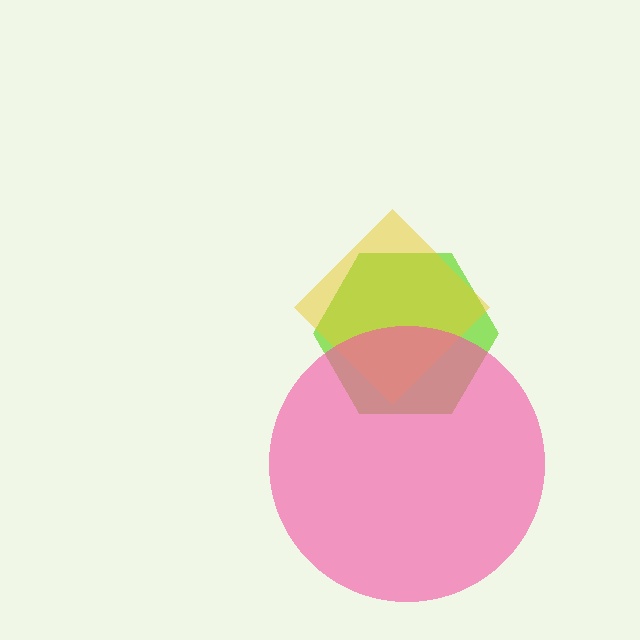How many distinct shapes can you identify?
There are 3 distinct shapes: a lime hexagon, a yellow diamond, a pink circle.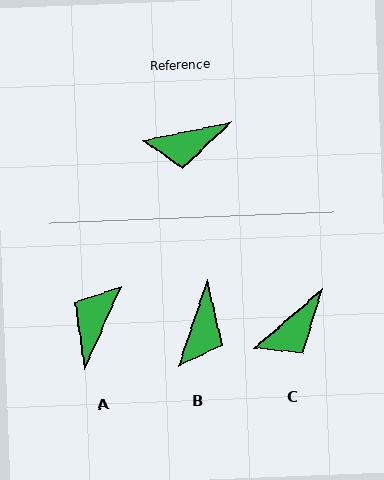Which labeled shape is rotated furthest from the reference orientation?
A, about 126 degrees away.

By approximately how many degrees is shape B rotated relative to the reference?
Approximately 60 degrees counter-clockwise.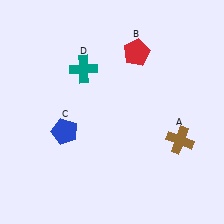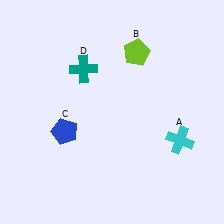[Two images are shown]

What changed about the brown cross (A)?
In Image 1, A is brown. In Image 2, it changed to cyan.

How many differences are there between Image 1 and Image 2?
There are 2 differences between the two images.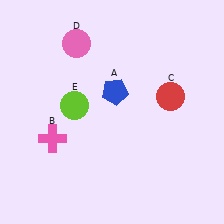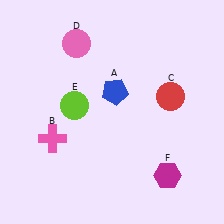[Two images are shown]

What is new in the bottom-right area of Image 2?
A magenta hexagon (F) was added in the bottom-right area of Image 2.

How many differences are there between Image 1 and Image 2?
There is 1 difference between the two images.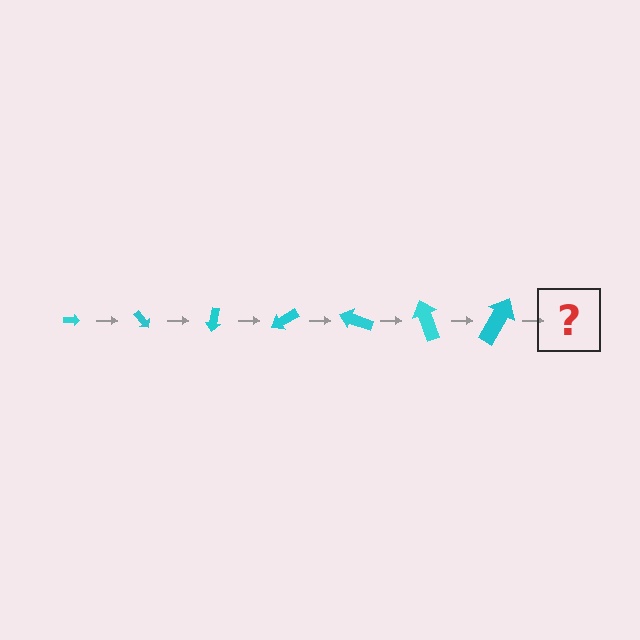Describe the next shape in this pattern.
It should be an arrow, larger than the previous one and rotated 350 degrees from the start.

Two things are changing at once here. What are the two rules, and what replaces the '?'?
The two rules are that the arrow grows larger each step and it rotates 50 degrees each step. The '?' should be an arrow, larger than the previous one and rotated 350 degrees from the start.